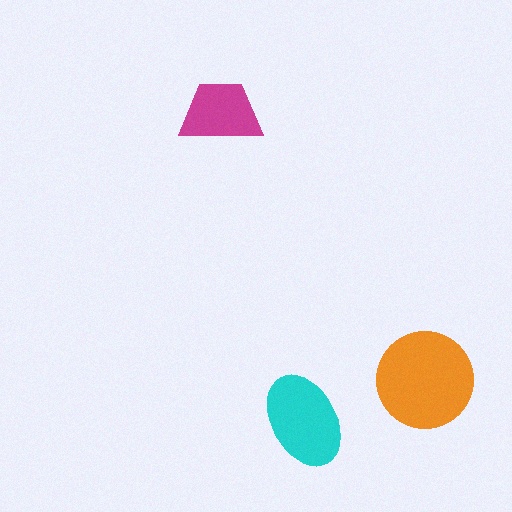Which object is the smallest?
The magenta trapezoid.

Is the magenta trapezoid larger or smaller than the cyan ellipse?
Smaller.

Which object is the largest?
The orange circle.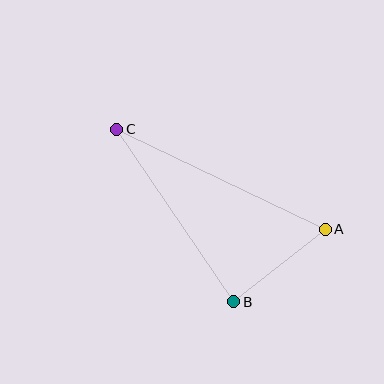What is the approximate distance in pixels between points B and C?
The distance between B and C is approximately 209 pixels.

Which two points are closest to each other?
Points A and B are closest to each other.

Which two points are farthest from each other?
Points A and C are farthest from each other.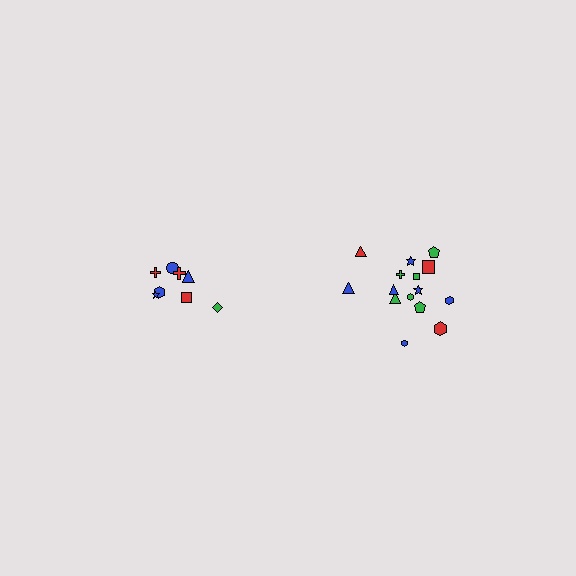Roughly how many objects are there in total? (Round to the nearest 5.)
Roughly 25 objects in total.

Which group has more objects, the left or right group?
The right group.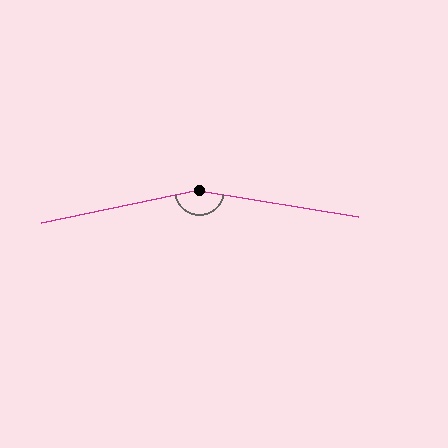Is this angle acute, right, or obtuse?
It is obtuse.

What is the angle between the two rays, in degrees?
Approximately 159 degrees.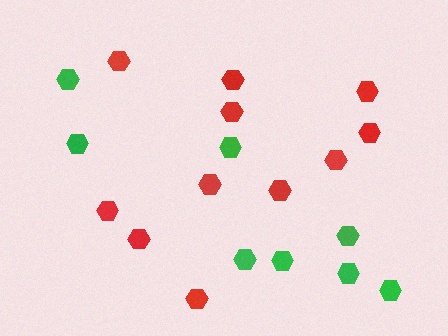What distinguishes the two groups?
There are 2 groups: one group of green hexagons (8) and one group of red hexagons (11).